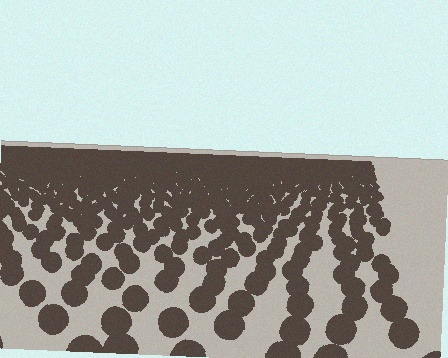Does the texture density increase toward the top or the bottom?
Density increases toward the top.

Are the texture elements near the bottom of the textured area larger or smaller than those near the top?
Larger. Near the bottom, elements are closer to the viewer and appear at a bigger on-screen size.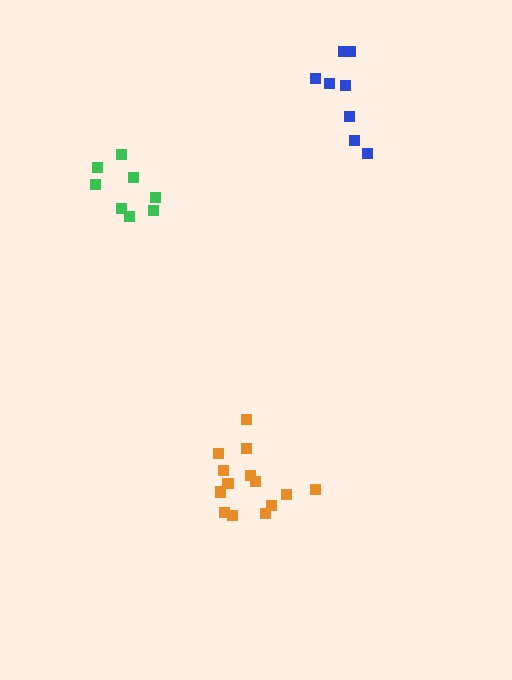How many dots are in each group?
Group 1: 8 dots, Group 2: 8 dots, Group 3: 14 dots (30 total).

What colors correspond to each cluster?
The clusters are colored: blue, green, orange.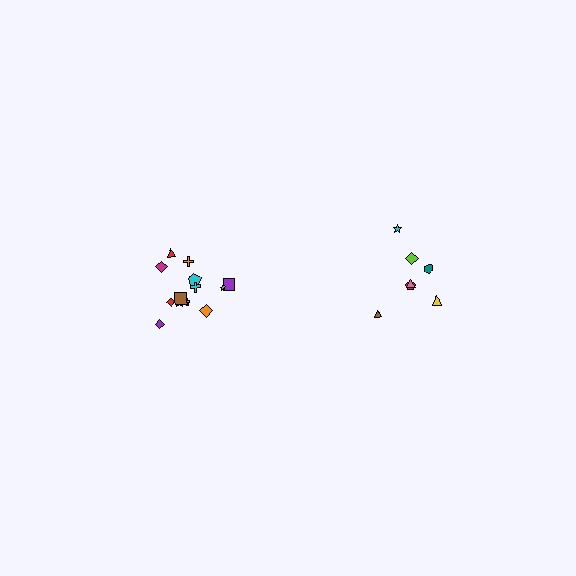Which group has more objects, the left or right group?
The left group.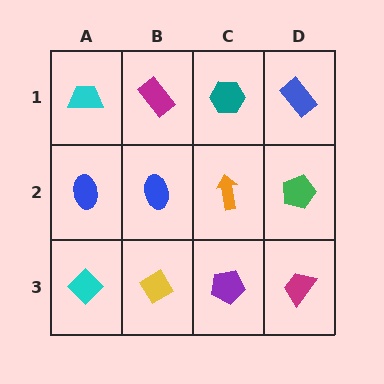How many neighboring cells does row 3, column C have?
3.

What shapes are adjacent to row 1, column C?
An orange arrow (row 2, column C), a magenta rectangle (row 1, column B), a blue rectangle (row 1, column D).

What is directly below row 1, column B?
A blue ellipse.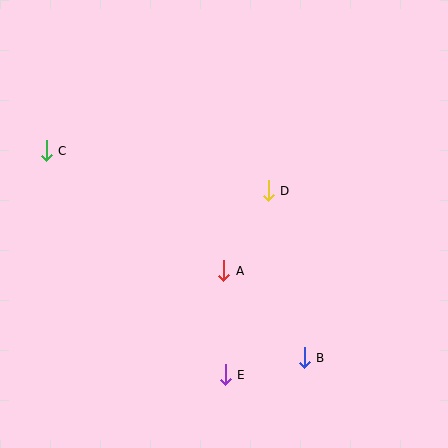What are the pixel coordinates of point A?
Point A is at (224, 271).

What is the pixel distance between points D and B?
The distance between D and B is 171 pixels.